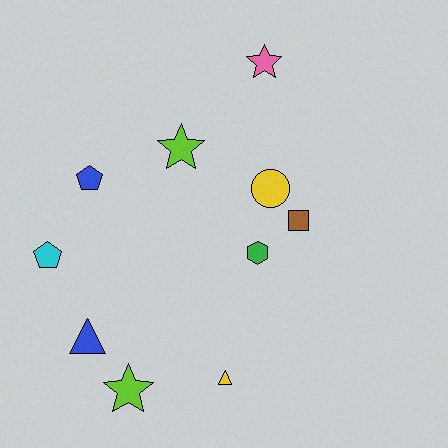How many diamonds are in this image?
There are no diamonds.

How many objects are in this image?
There are 10 objects.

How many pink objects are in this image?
There is 1 pink object.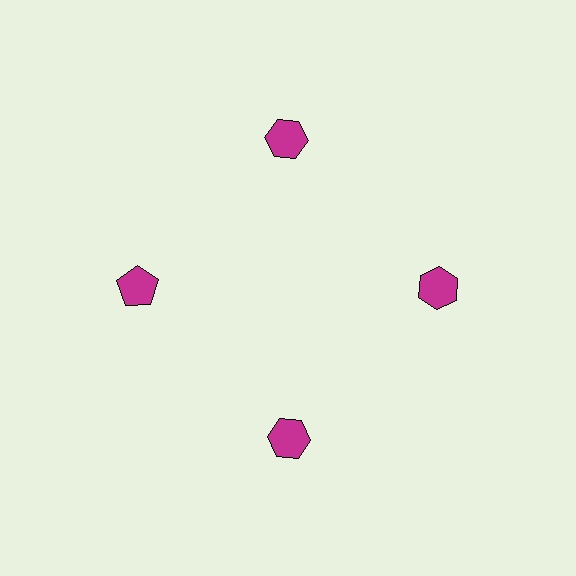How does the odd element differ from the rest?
It has a different shape: pentagon instead of hexagon.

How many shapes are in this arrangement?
There are 4 shapes arranged in a ring pattern.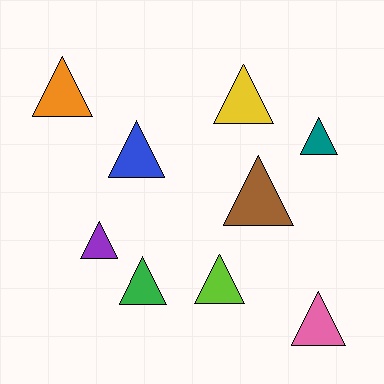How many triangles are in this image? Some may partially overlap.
There are 9 triangles.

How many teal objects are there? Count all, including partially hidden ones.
There is 1 teal object.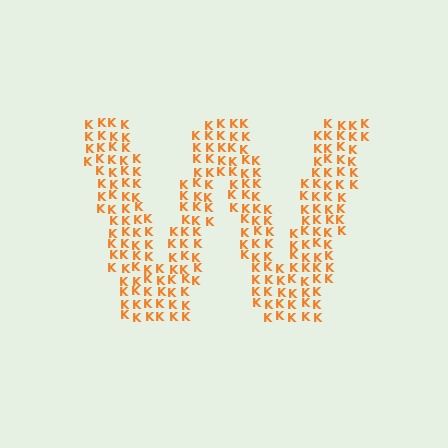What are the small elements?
The small elements are letter K's.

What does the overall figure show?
The overall figure shows the letter W.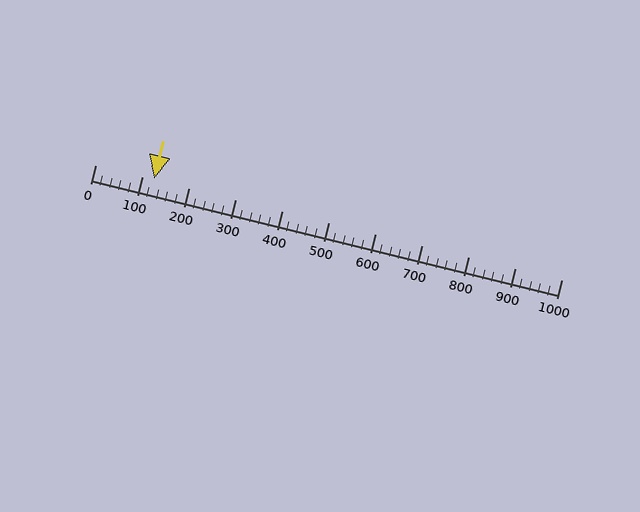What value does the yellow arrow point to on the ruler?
The yellow arrow points to approximately 125.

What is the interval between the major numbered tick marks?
The major tick marks are spaced 100 units apart.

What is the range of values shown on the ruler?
The ruler shows values from 0 to 1000.